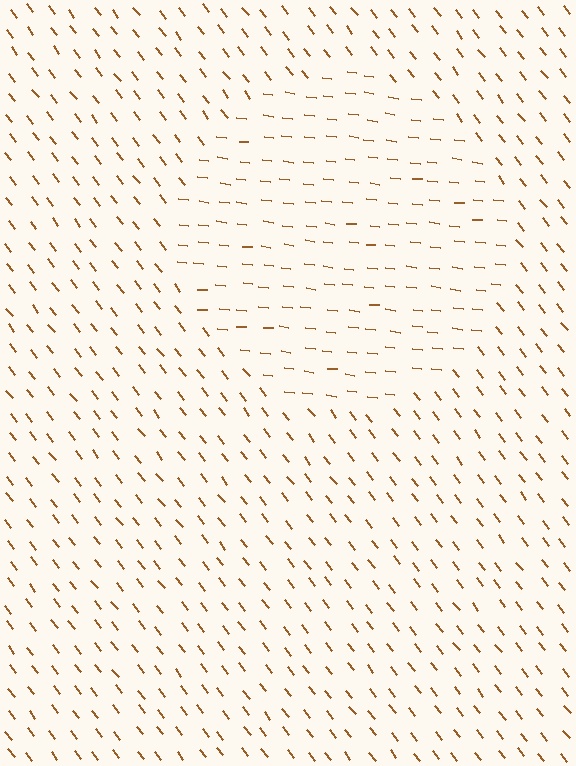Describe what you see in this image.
The image is filled with small brown line segments. A circle region in the image has lines oriented differently from the surrounding lines, creating a visible texture boundary.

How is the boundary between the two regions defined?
The boundary is defined purely by a change in line orientation (approximately 45 degrees difference). All lines are the same color and thickness.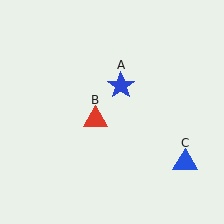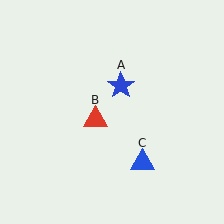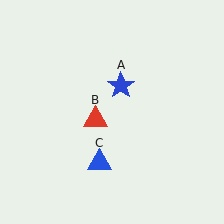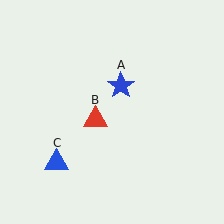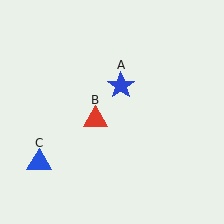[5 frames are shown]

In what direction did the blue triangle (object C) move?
The blue triangle (object C) moved left.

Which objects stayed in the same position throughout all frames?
Blue star (object A) and red triangle (object B) remained stationary.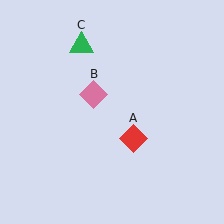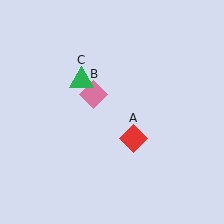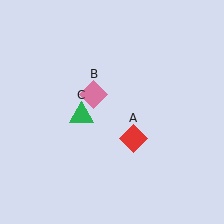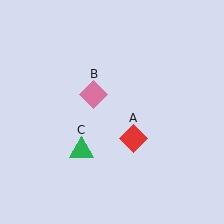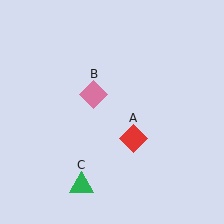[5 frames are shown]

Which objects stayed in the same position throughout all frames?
Red diamond (object A) and pink diamond (object B) remained stationary.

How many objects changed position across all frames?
1 object changed position: green triangle (object C).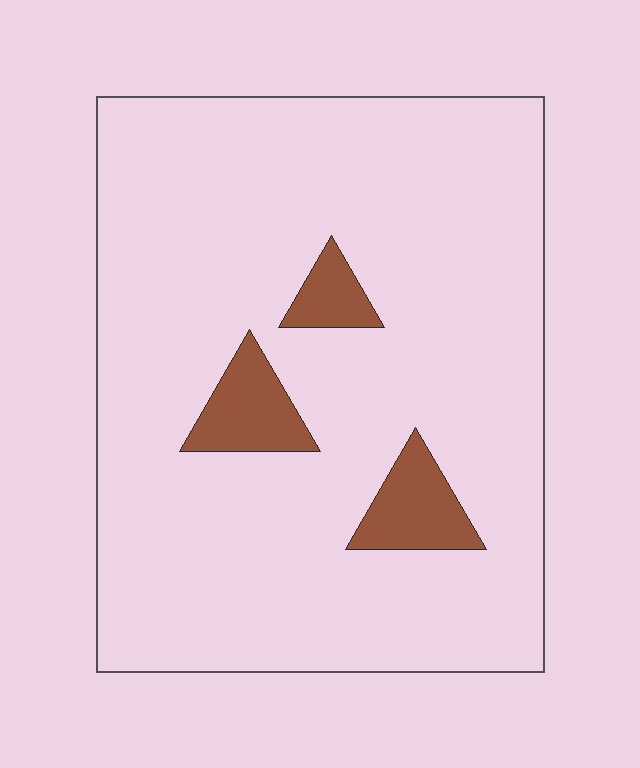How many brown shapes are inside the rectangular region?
3.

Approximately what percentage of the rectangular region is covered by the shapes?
Approximately 10%.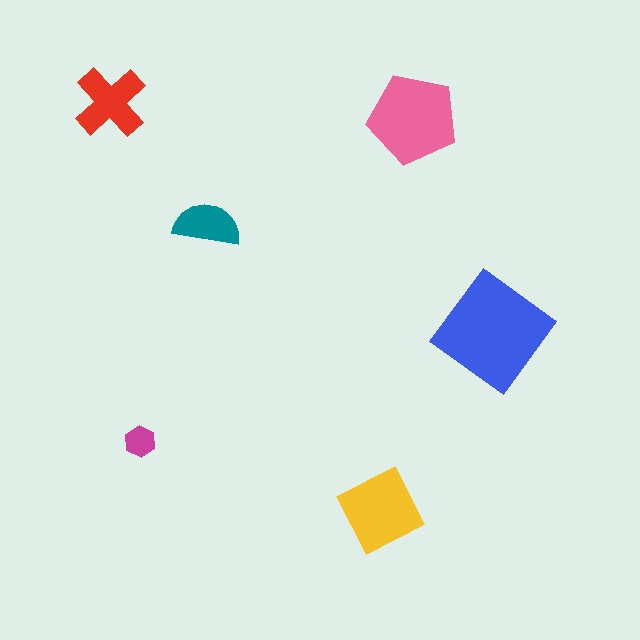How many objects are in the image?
There are 6 objects in the image.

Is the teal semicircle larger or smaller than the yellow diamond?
Smaller.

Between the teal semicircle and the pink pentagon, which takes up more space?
The pink pentagon.